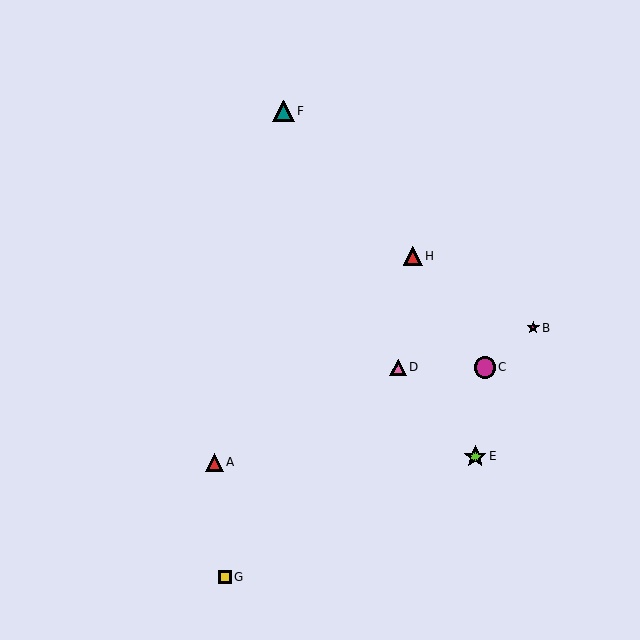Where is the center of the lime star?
The center of the lime star is at (475, 457).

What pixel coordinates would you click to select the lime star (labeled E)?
Click at (475, 457) to select the lime star E.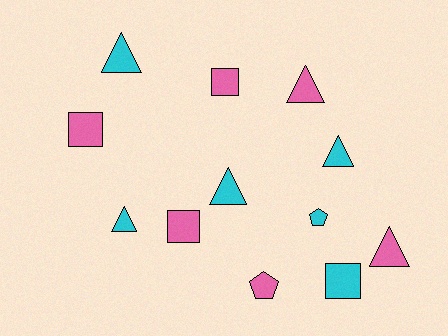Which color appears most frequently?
Pink, with 6 objects.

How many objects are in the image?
There are 12 objects.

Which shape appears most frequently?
Triangle, with 6 objects.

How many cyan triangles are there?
There are 4 cyan triangles.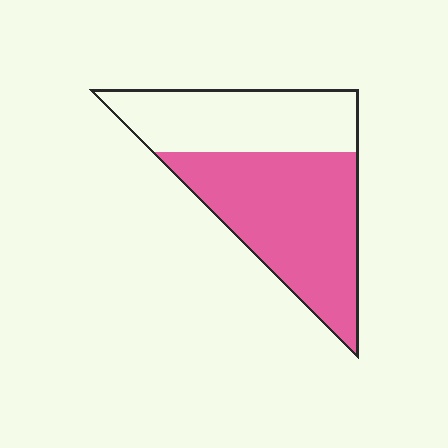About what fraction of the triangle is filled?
About three fifths (3/5).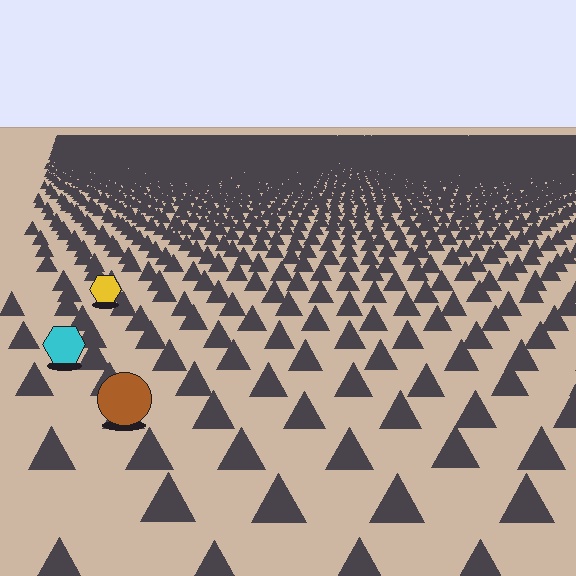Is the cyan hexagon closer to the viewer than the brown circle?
No. The brown circle is closer — you can tell from the texture gradient: the ground texture is coarser near it.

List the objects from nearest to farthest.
From nearest to farthest: the brown circle, the cyan hexagon, the yellow hexagon.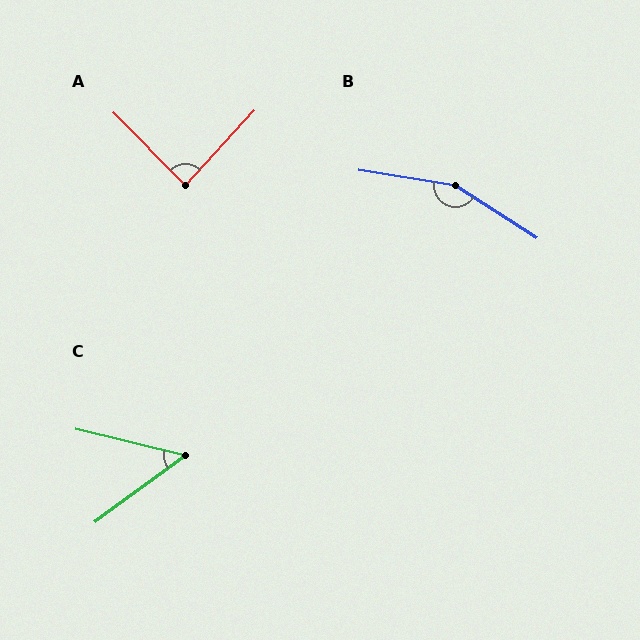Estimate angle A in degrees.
Approximately 88 degrees.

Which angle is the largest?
B, at approximately 156 degrees.